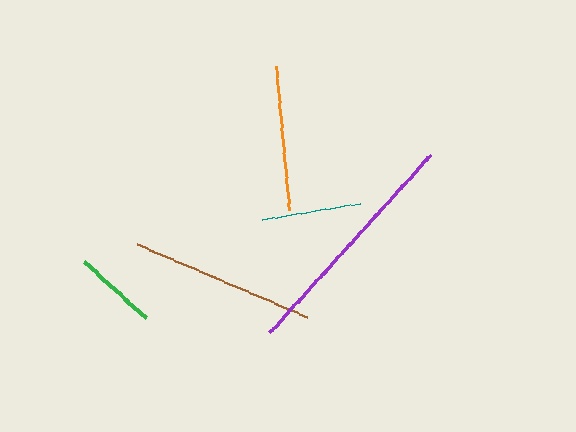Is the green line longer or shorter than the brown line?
The brown line is longer than the green line.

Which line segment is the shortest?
The green line is the shortest at approximately 84 pixels.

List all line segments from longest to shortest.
From longest to shortest: purple, brown, orange, teal, green.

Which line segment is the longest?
The purple line is the longest at approximately 240 pixels.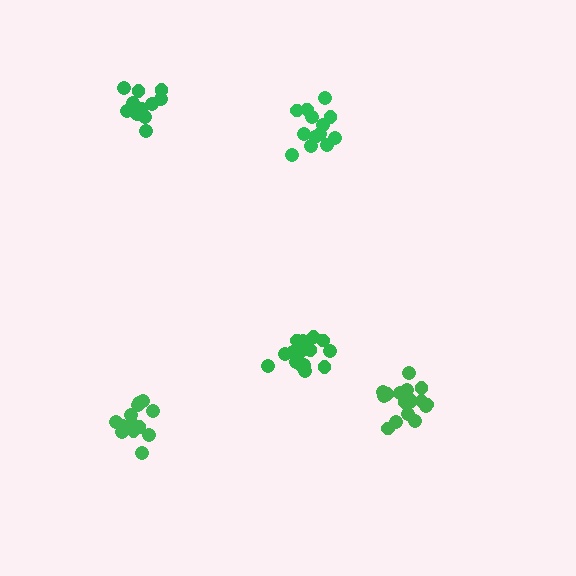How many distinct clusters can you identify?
There are 5 distinct clusters.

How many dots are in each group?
Group 1: 17 dots, Group 2: 17 dots, Group 3: 13 dots, Group 4: 14 dots, Group 5: 11 dots (72 total).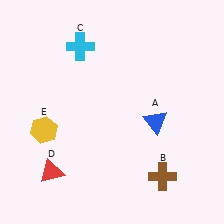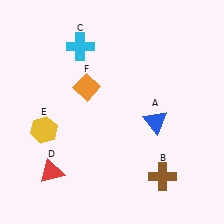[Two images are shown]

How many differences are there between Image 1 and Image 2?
There is 1 difference between the two images.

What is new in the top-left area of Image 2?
An orange diamond (F) was added in the top-left area of Image 2.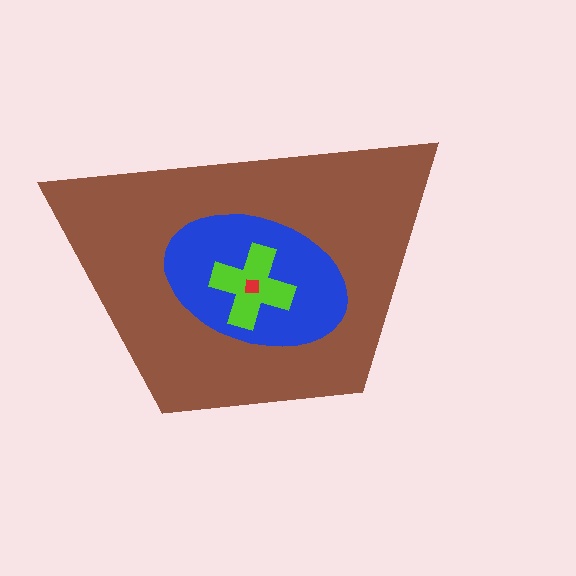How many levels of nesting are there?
4.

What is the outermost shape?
The brown trapezoid.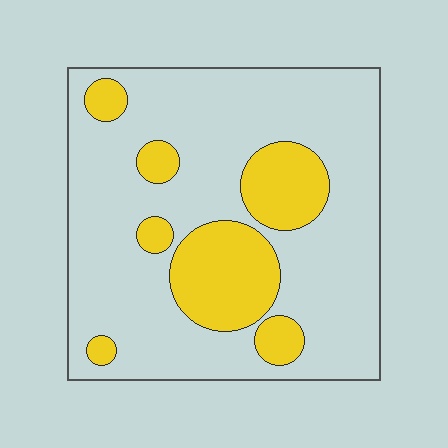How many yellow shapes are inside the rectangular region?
7.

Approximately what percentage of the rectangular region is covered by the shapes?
Approximately 25%.